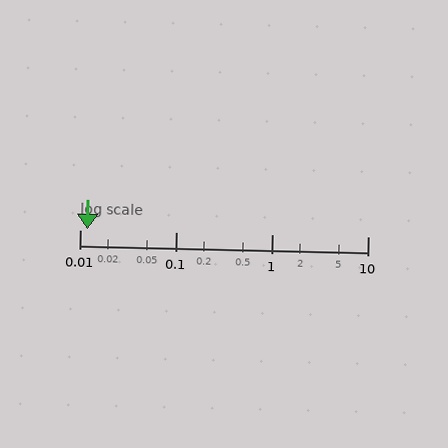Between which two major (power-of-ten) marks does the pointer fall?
The pointer is between 0.01 and 0.1.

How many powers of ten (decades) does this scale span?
The scale spans 3 decades, from 0.01 to 10.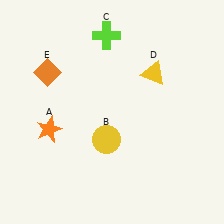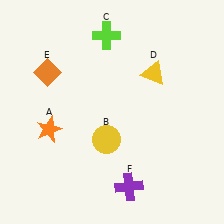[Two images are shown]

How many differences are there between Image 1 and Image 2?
There is 1 difference between the two images.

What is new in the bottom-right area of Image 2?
A purple cross (F) was added in the bottom-right area of Image 2.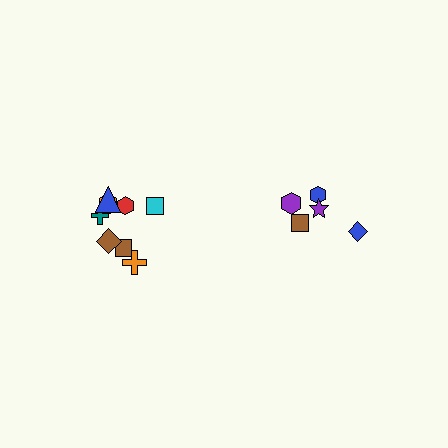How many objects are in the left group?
There are 8 objects.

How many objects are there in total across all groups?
There are 13 objects.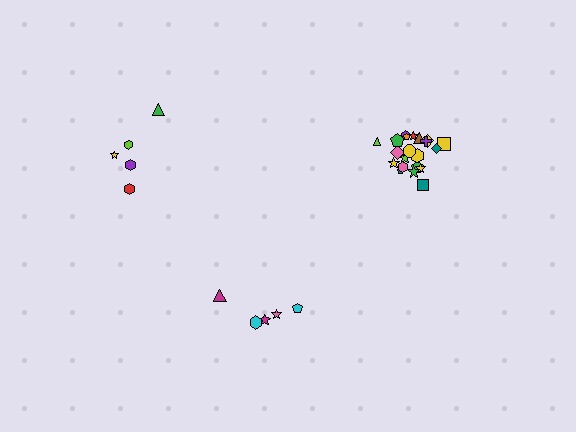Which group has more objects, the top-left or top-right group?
The top-right group.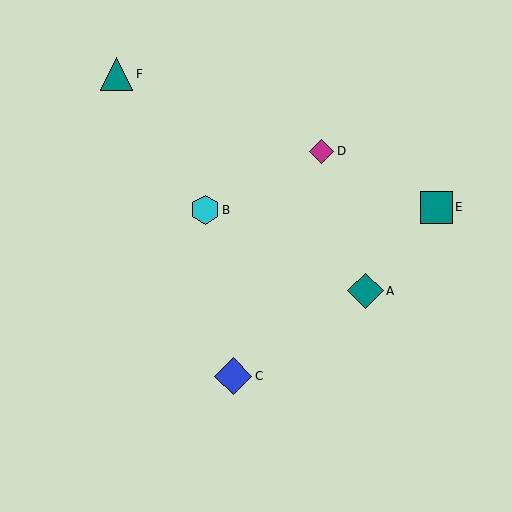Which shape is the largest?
The blue diamond (labeled C) is the largest.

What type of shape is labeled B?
Shape B is a cyan hexagon.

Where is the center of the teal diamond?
The center of the teal diamond is at (365, 291).